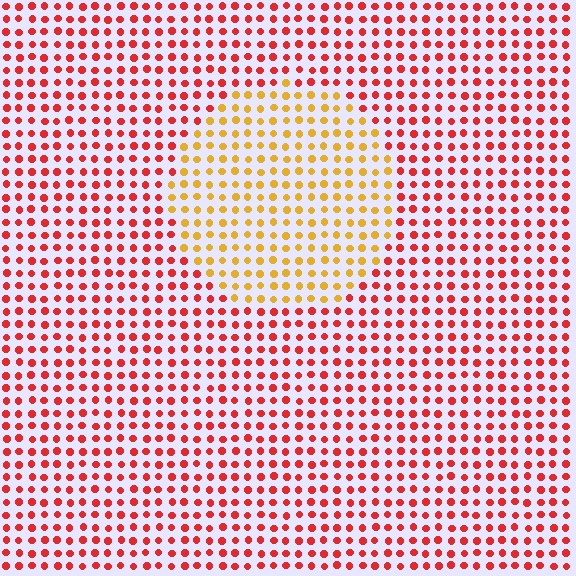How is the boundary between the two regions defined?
The boundary is defined purely by a slight shift in hue (about 44 degrees). Spacing, size, and orientation are identical on both sides.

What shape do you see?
I see a circle.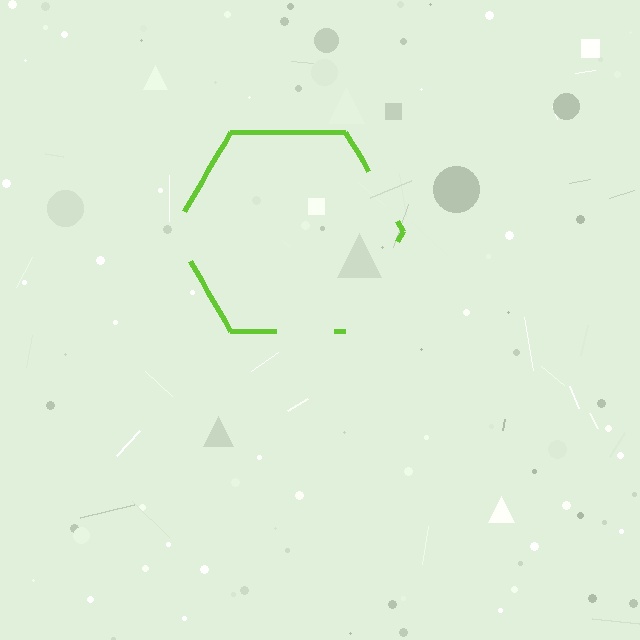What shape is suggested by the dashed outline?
The dashed outline suggests a hexagon.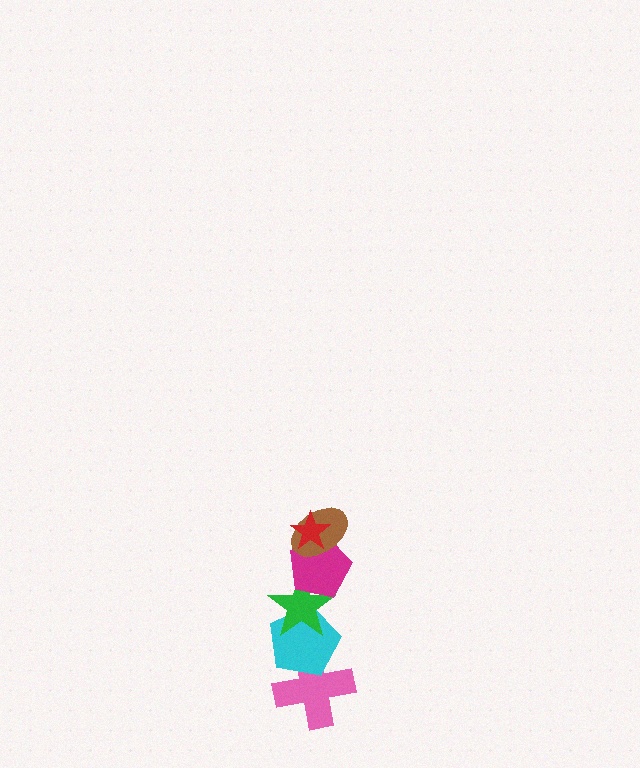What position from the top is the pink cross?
The pink cross is 6th from the top.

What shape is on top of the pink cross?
The cyan pentagon is on top of the pink cross.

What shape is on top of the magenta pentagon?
The brown ellipse is on top of the magenta pentagon.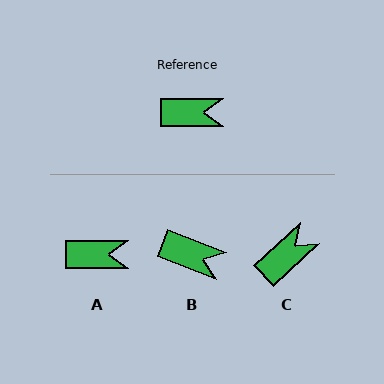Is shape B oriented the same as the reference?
No, it is off by about 21 degrees.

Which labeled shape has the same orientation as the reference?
A.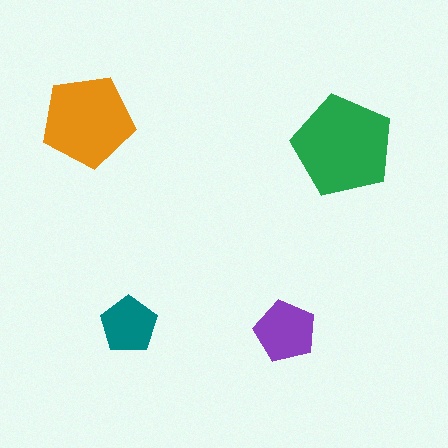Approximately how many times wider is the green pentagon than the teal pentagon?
About 2 times wider.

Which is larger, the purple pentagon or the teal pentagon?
The purple one.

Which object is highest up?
The orange pentagon is topmost.